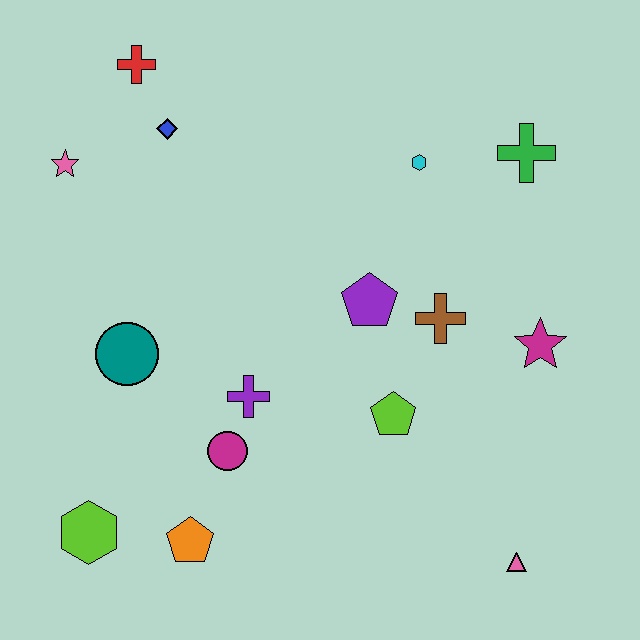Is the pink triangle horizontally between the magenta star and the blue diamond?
Yes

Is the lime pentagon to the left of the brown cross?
Yes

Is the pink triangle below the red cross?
Yes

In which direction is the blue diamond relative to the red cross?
The blue diamond is below the red cross.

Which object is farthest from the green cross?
The lime hexagon is farthest from the green cross.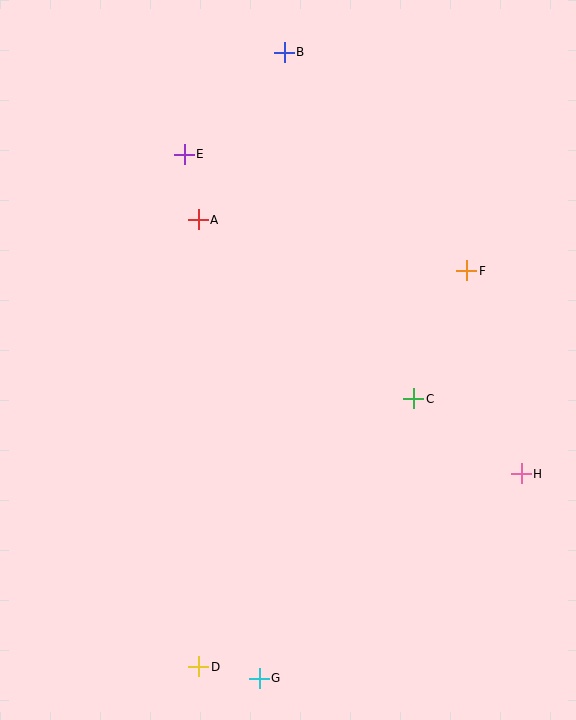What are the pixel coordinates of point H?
Point H is at (521, 474).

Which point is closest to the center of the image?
Point C at (414, 399) is closest to the center.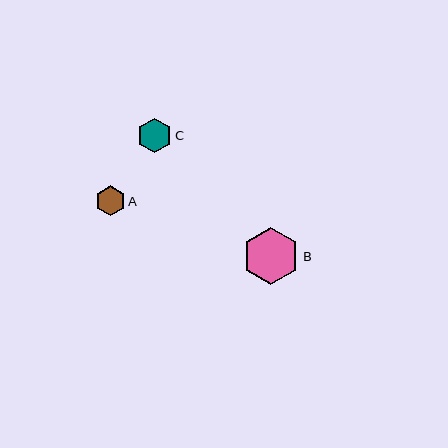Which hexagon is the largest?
Hexagon B is the largest with a size of approximately 57 pixels.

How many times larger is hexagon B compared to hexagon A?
Hexagon B is approximately 1.9 times the size of hexagon A.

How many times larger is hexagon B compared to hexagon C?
Hexagon B is approximately 1.7 times the size of hexagon C.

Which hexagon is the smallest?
Hexagon A is the smallest with a size of approximately 30 pixels.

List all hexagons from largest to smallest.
From largest to smallest: B, C, A.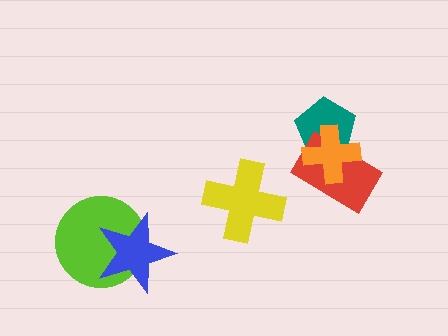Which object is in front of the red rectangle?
The orange cross is in front of the red rectangle.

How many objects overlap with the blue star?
1 object overlaps with the blue star.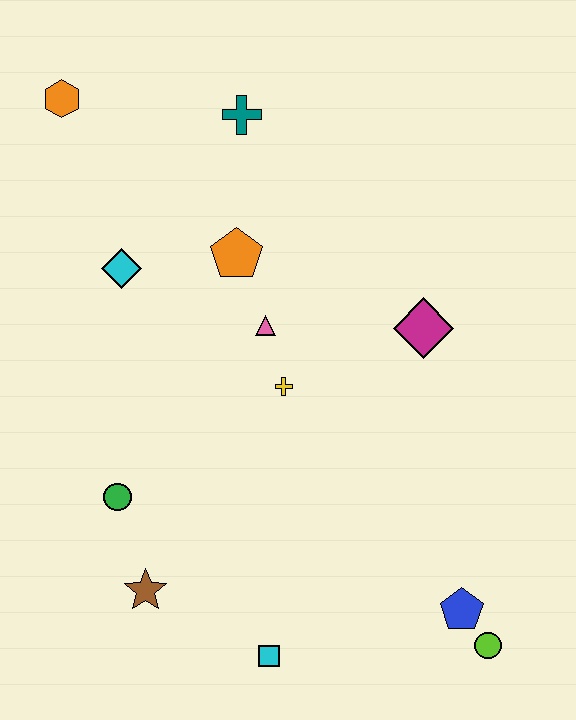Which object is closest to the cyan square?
The brown star is closest to the cyan square.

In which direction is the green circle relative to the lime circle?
The green circle is to the left of the lime circle.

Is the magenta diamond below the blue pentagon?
No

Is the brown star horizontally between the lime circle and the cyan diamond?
Yes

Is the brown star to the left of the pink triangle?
Yes